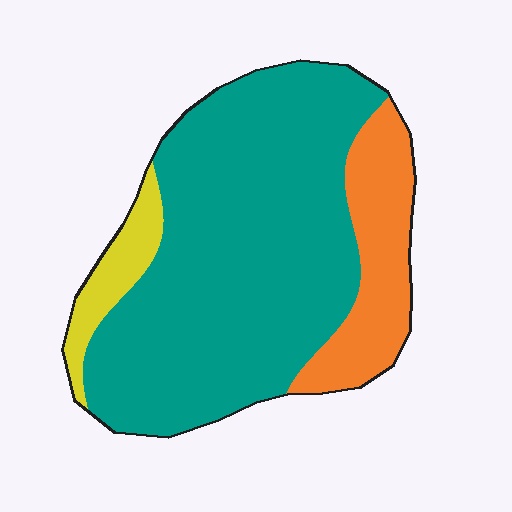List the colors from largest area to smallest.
From largest to smallest: teal, orange, yellow.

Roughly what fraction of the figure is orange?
Orange takes up between a sixth and a third of the figure.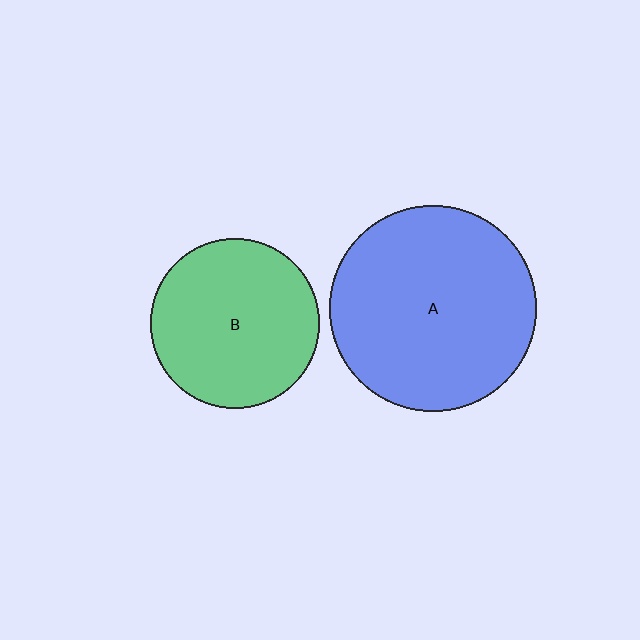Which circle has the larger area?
Circle A (blue).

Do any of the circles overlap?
No, none of the circles overlap.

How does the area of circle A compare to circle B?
Approximately 1.5 times.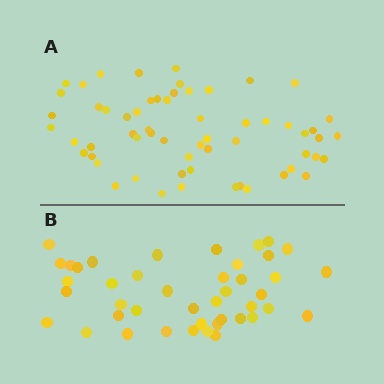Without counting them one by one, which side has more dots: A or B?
Region A (the top region) has more dots.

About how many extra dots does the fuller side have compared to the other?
Region A has approximately 15 more dots than region B.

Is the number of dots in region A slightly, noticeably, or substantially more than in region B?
Region A has noticeably more, but not dramatically so. The ratio is roughly 1.4 to 1.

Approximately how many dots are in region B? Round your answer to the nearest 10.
About 40 dots. (The exact count is 43, which rounds to 40.)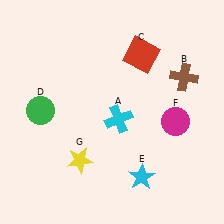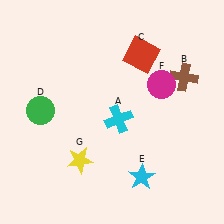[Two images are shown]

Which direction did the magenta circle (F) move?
The magenta circle (F) moved up.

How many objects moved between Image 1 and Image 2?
1 object moved between the two images.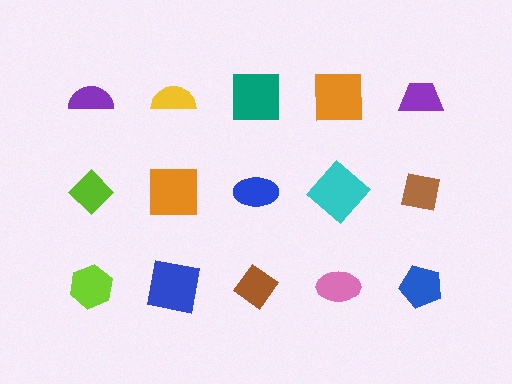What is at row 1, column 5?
A purple trapezoid.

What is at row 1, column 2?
A yellow semicircle.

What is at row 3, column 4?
A pink ellipse.